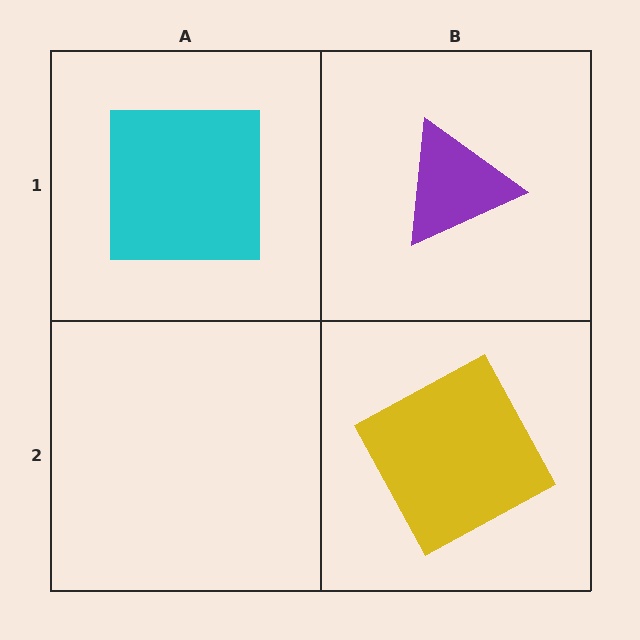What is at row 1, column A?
A cyan square.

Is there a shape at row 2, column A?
No, that cell is empty.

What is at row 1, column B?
A purple triangle.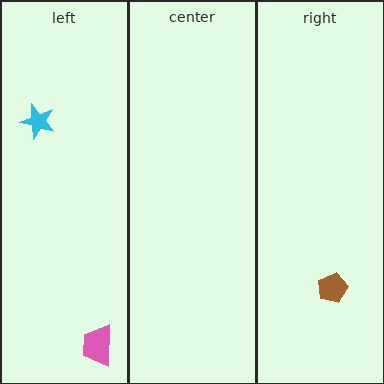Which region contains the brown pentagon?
The right region.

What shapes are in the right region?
The brown pentagon.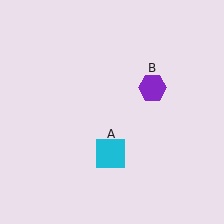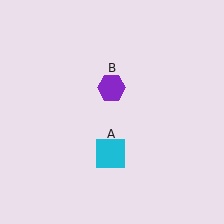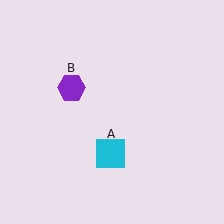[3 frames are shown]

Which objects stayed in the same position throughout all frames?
Cyan square (object A) remained stationary.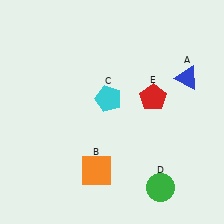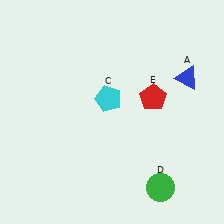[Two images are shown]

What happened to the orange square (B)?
The orange square (B) was removed in Image 2. It was in the bottom-left area of Image 1.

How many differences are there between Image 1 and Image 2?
There is 1 difference between the two images.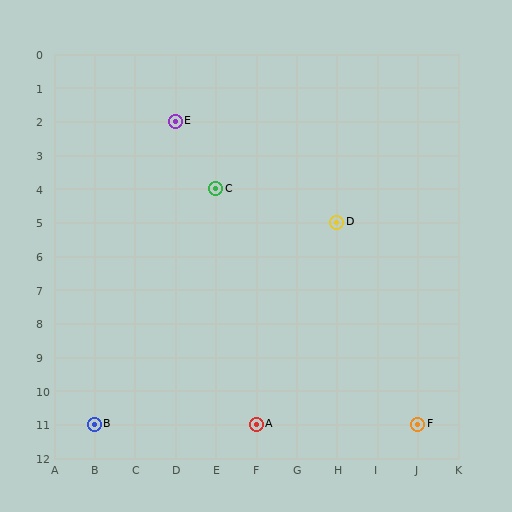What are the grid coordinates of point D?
Point D is at grid coordinates (H, 5).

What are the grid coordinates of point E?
Point E is at grid coordinates (D, 2).